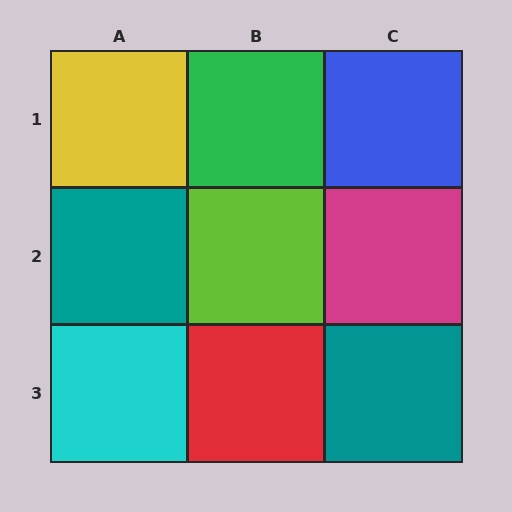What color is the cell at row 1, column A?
Yellow.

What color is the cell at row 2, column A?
Teal.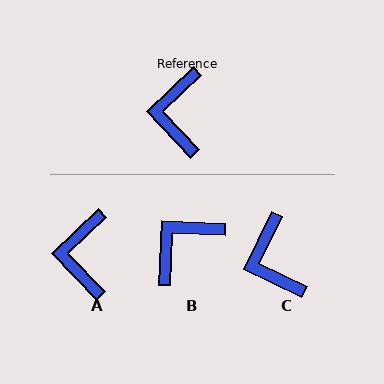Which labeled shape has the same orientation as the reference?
A.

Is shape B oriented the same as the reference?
No, it is off by about 46 degrees.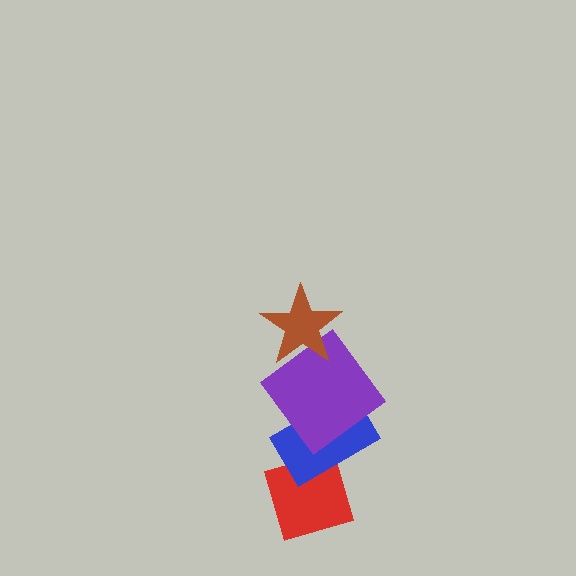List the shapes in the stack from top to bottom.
From top to bottom: the brown star, the purple diamond, the blue rectangle, the red diamond.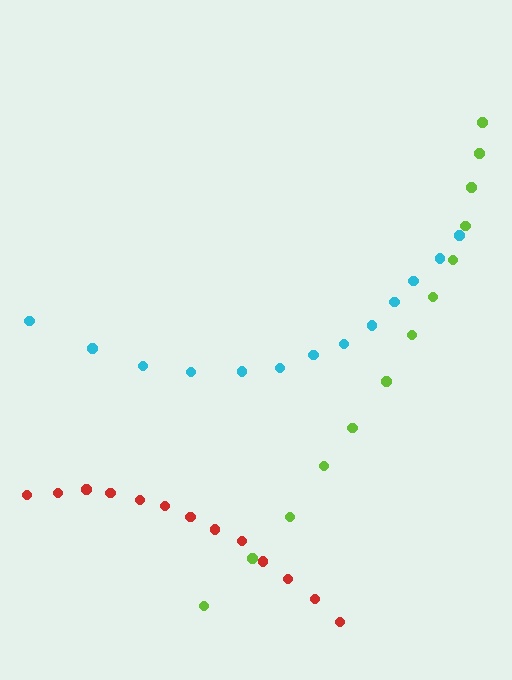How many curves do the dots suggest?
There are 3 distinct paths.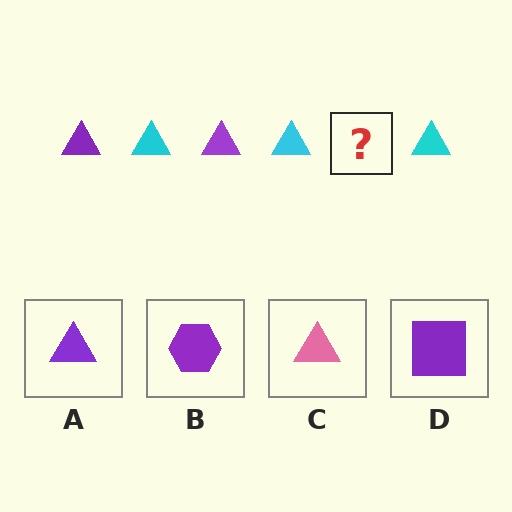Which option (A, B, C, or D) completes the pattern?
A.